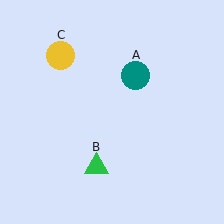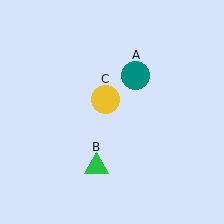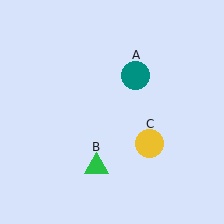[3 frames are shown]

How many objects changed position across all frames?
1 object changed position: yellow circle (object C).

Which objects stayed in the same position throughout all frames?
Teal circle (object A) and green triangle (object B) remained stationary.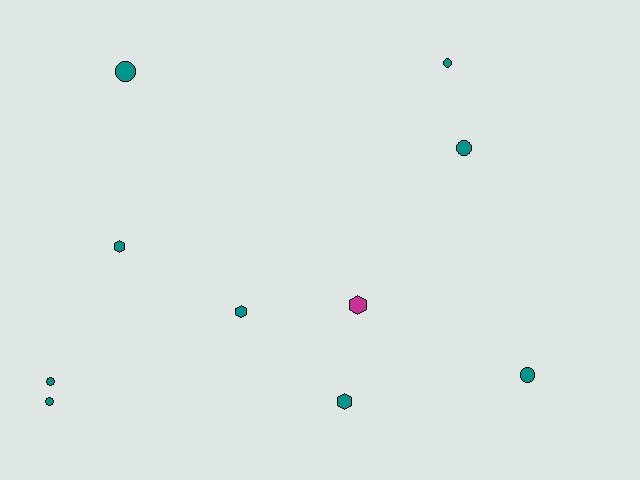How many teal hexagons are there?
There are 3 teal hexagons.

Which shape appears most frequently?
Circle, with 6 objects.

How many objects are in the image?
There are 10 objects.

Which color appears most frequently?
Teal, with 9 objects.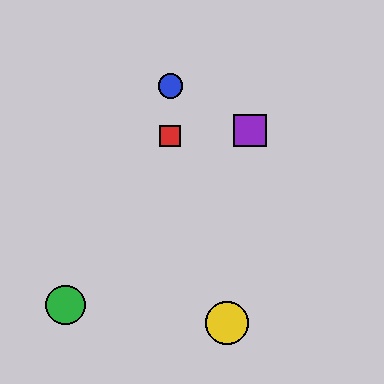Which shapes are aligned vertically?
The red square, the blue circle are aligned vertically.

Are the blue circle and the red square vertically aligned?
Yes, both are at x≈170.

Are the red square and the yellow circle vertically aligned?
No, the red square is at x≈170 and the yellow circle is at x≈227.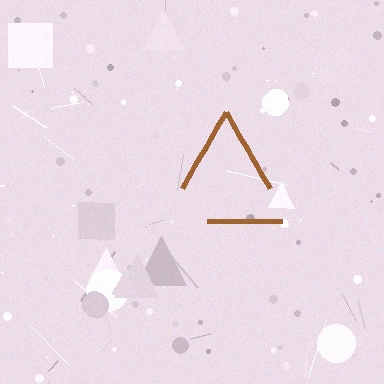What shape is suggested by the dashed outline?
The dashed outline suggests a triangle.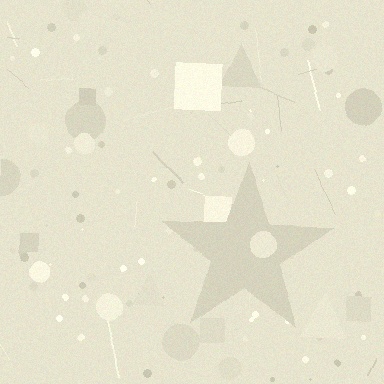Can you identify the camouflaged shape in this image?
The camouflaged shape is a star.